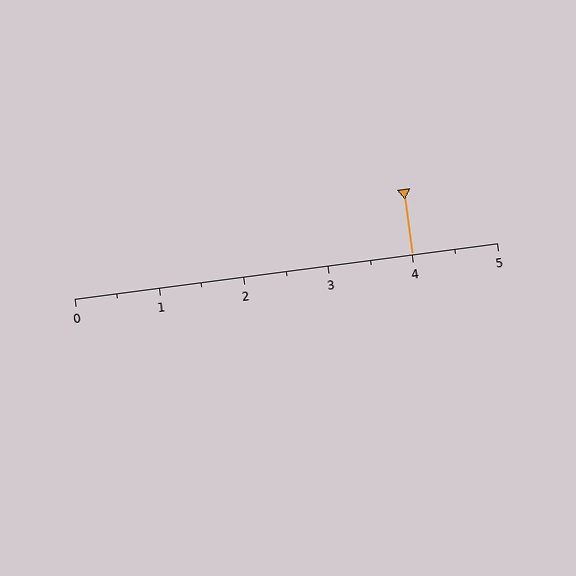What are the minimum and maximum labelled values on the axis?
The axis runs from 0 to 5.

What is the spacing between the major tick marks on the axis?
The major ticks are spaced 1 apart.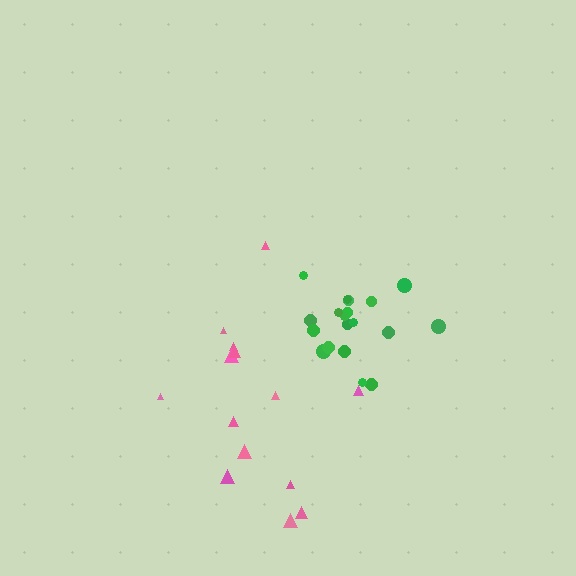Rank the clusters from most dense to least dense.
green, pink.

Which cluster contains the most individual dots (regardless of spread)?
Green (20).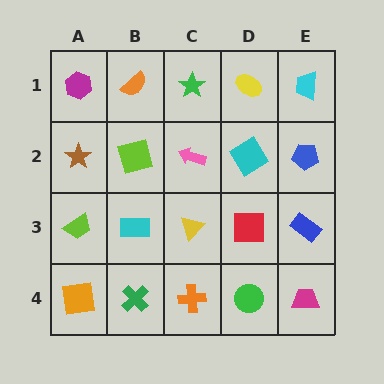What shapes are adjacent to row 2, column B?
An orange semicircle (row 1, column B), a cyan rectangle (row 3, column B), a brown star (row 2, column A), a pink arrow (row 2, column C).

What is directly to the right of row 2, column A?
A lime square.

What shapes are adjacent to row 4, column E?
A blue rectangle (row 3, column E), a green circle (row 4, column D).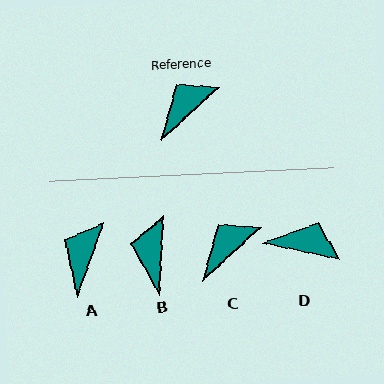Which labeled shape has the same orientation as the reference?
C.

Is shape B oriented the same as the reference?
No, it is off by about 44 degrees.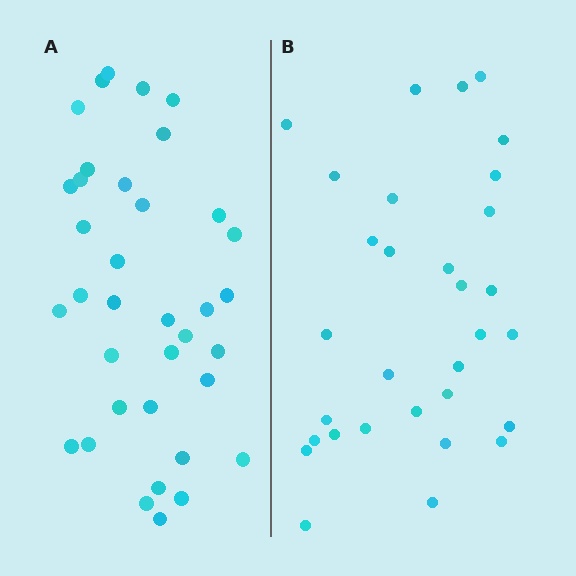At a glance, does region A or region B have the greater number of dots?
Region A (the left region) has more dots.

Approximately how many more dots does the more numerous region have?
Region A has about 5 more dots than region B.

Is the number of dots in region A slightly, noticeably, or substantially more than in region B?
Region A has only slightly more — the two regions are fairly close. The ratio is roughly 1.2 to 1.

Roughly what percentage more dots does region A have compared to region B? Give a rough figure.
About 15% more.